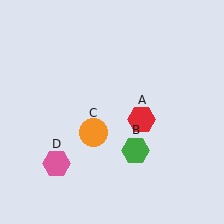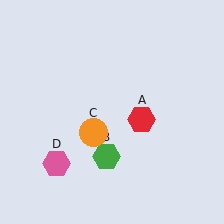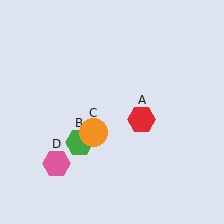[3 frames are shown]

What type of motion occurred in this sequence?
The green hexagon (object B) rotated clockwise around the center of the scene.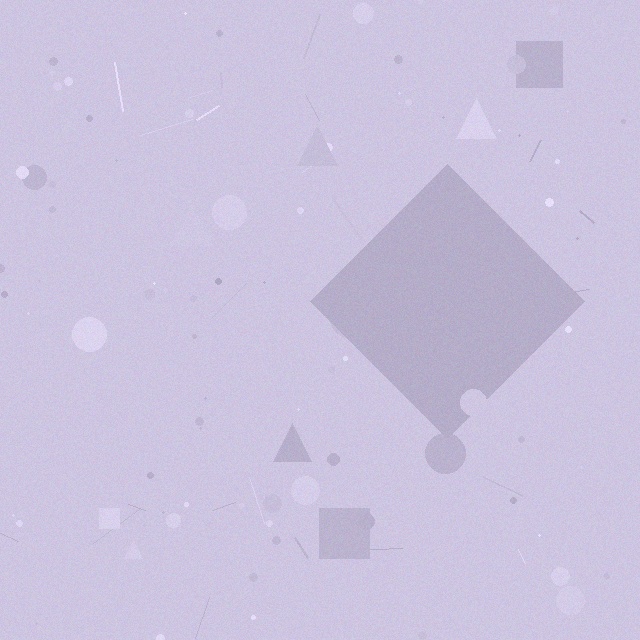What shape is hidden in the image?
A diamond is hidden in the image.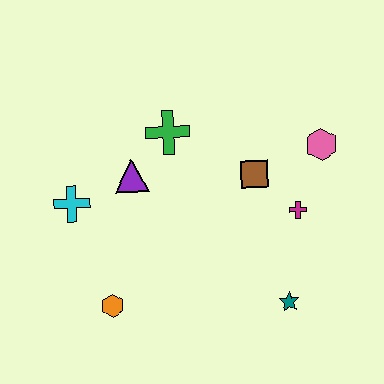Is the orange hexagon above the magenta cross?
No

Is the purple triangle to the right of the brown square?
No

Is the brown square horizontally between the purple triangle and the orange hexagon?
No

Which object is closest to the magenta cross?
The brown square is closest to the magenta cross.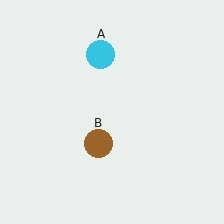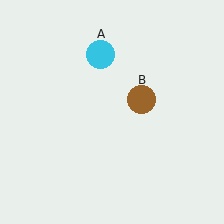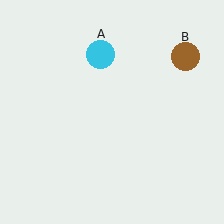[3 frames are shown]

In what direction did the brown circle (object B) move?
The brown circle (object B) moved up and to the right.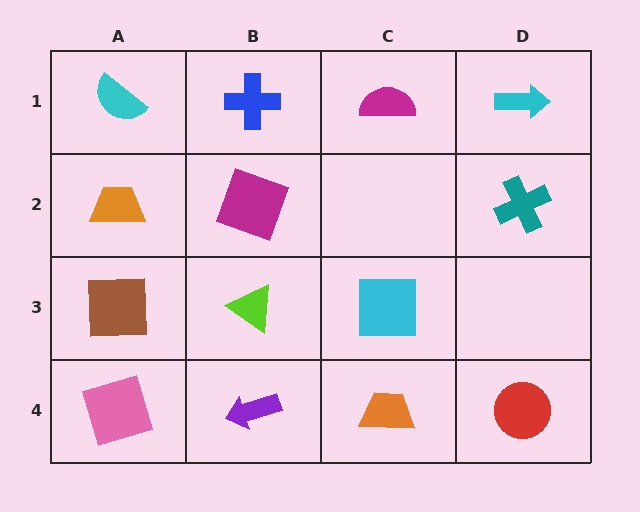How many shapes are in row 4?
4 shapes.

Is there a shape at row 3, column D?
No, that cell is empty.